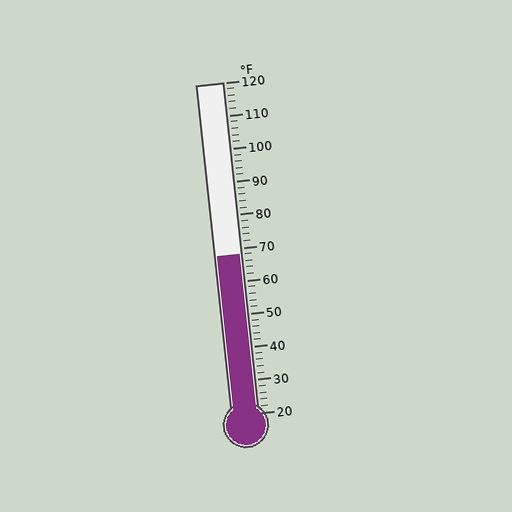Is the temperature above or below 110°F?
The temperature is below 110°F.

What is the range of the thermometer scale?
The thermometer scale ranges from 20°F to 120°F.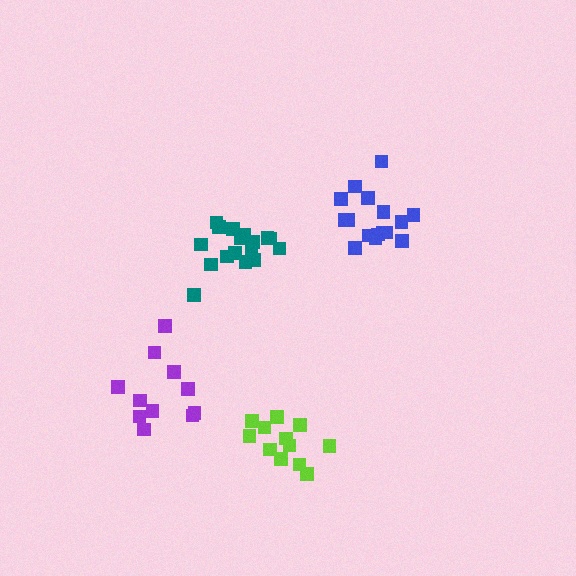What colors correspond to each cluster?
The clusters are colored: lime, blue, teal, purple.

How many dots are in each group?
Group 1: 12 dots, Group 2: 16 dots, Group 3: 17 dots, Group 4: 11 dots (56 total).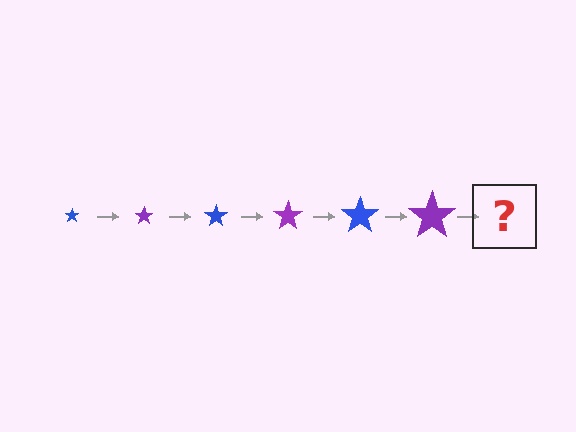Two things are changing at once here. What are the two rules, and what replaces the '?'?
The two rules are that the star grows larger each step and the color cycles through blue and purple. The '?' should be a blue star, larger than the previous one.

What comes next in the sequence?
The next element should be a blue star, larger than the previous one.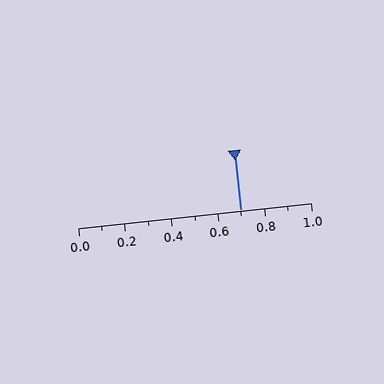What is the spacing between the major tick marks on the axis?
The major ticks are spaced 0.2 apart.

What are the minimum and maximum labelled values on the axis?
The axis runs from 0.0 to 1.0.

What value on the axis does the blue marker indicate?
The marker indicates approximately 0.7.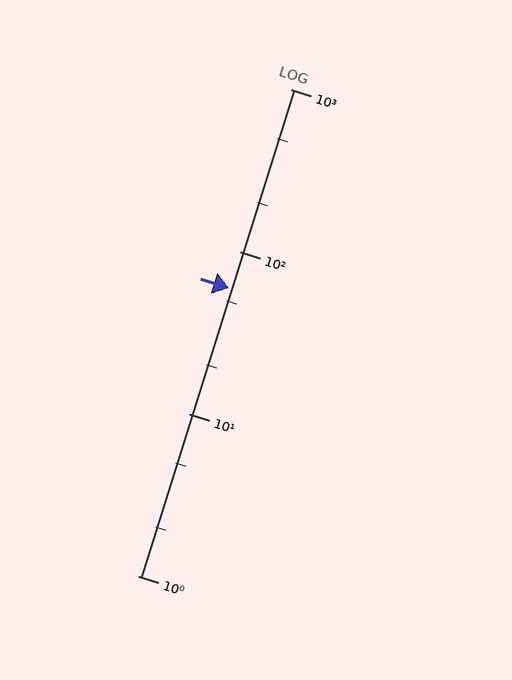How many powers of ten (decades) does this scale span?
The scale spans 3 decades, from 1 to 1000.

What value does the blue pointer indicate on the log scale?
The pointer indicates approximately 59.